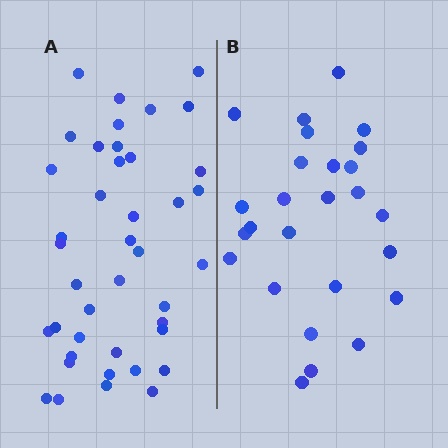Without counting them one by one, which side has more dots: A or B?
Region A (the left region) has more dots.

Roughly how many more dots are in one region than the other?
Region A has approximately 15 more dots than region B.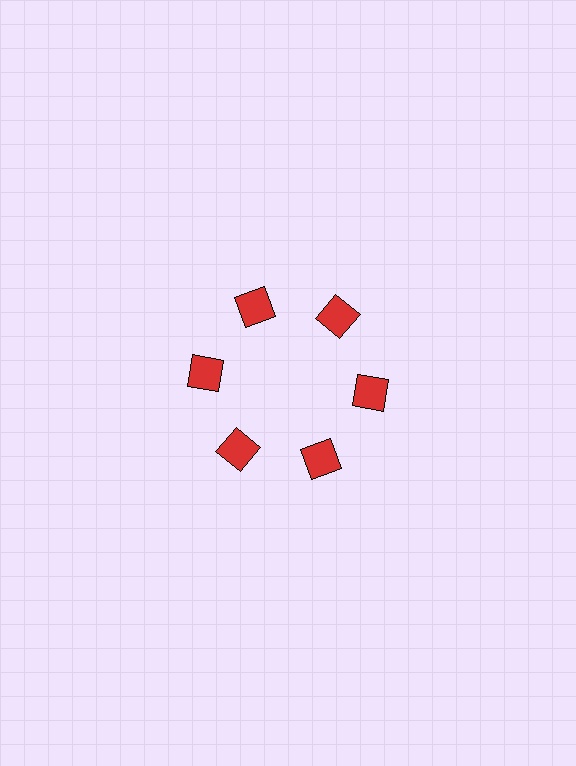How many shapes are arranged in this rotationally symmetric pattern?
There are 6 shapes, arranged in 6 groups of 1.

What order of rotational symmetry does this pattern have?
This pattern has 6-fold rotational symmetry.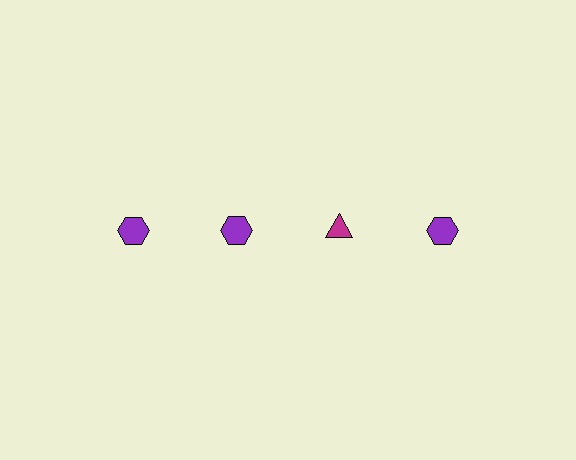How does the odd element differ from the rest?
It differs in both color (magenta instead of purple) and shape (triangle instead of hexagon).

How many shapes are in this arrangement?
There are 4 shapes arranged in a grid pattern.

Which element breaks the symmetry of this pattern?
The magenta triangle in the top row, center column breaks the symmetry. All other shapes are purple hexagons.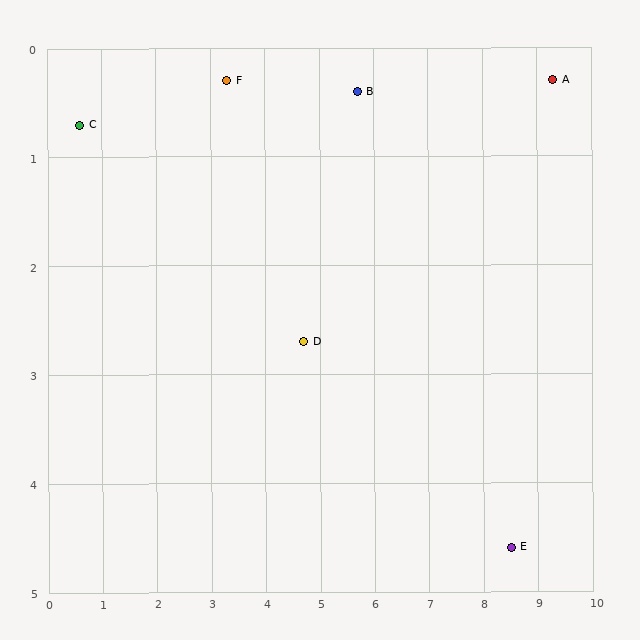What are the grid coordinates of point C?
Point C is at approximately (0.6, 0.7).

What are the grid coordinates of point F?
Point F is at approximately (3.3, 0.3).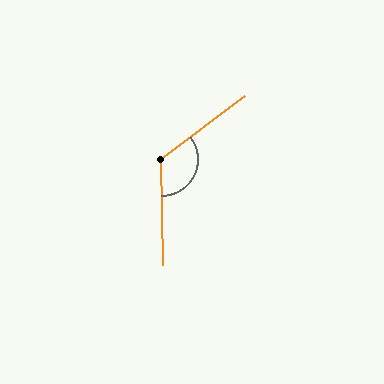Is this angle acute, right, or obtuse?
It is obtuse.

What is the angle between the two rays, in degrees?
Approximately 126 degrees.